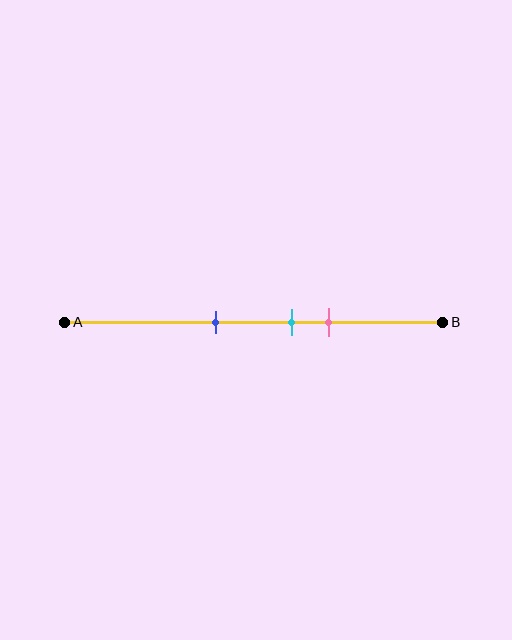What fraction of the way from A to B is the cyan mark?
The cyan mark is approximately 60% (0.6) of the way from A to B.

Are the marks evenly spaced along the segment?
Yes, the marks are approximately evenly spaced.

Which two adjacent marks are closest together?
The cyan and pink marks are the closest adjacent pair.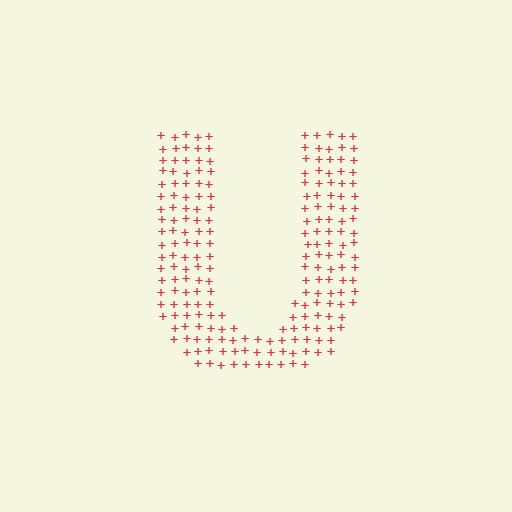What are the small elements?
The small elements are plus signs.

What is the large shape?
The large shape is the letter U.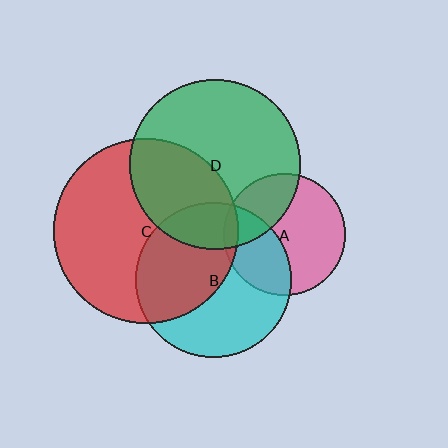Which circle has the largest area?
Circle C (red).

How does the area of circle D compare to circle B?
Approximately 1.2 times.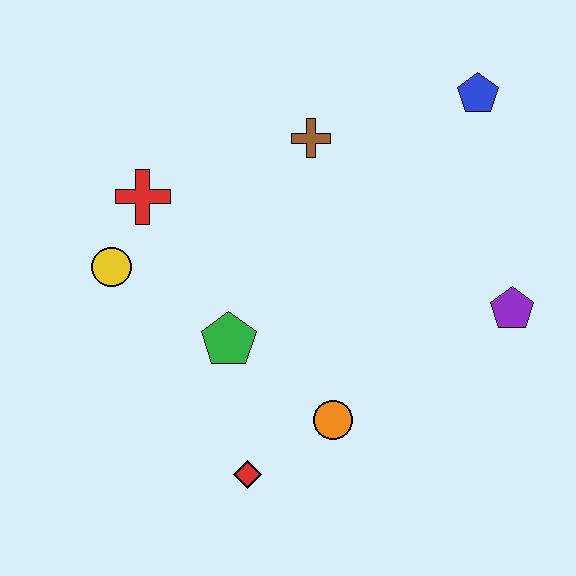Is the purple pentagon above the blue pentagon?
No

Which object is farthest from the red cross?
The purple pentagon is farthest from the red cross.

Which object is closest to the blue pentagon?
The brown cross is closest to the blue pentagon.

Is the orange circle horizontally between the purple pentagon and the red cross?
Yes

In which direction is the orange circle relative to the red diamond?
The orange circle is to the right of the red diamond.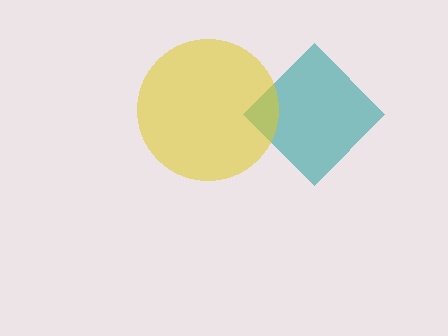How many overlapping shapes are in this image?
There are 2 overlapping shapes in the image.